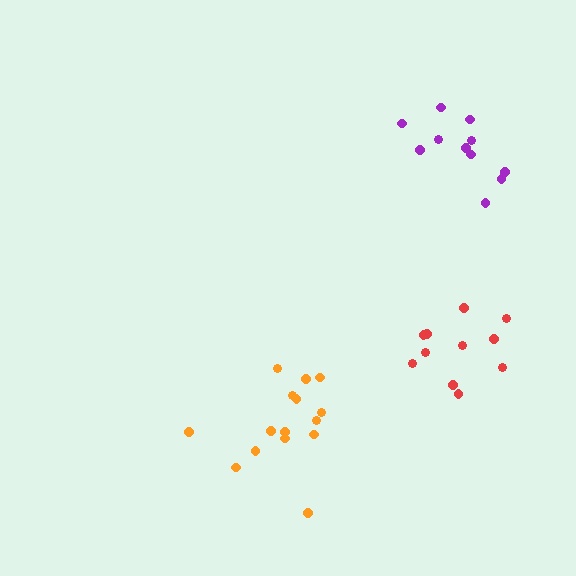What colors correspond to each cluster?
The clusters are colored: purple, orange, red.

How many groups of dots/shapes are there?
There are 3 groups.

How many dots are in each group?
Group 1: 11 dots, Group 2: 15 dots, Group 3: 11 dots (37 total).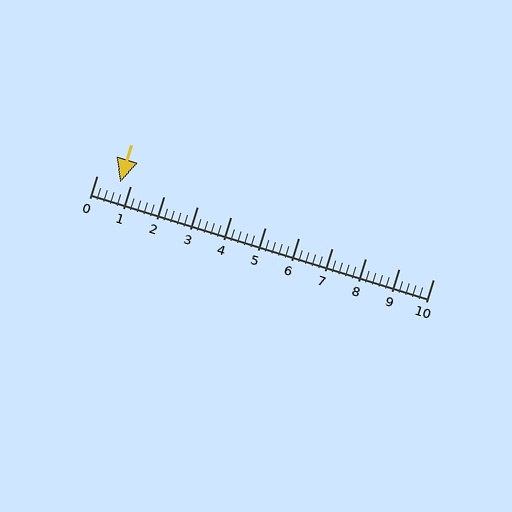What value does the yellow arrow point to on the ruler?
The yellow arrow points to approximately 0.7.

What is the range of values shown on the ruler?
The ruler shows values from 0 to 10.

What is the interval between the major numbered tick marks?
The major tick marks are spaced 1 units apart.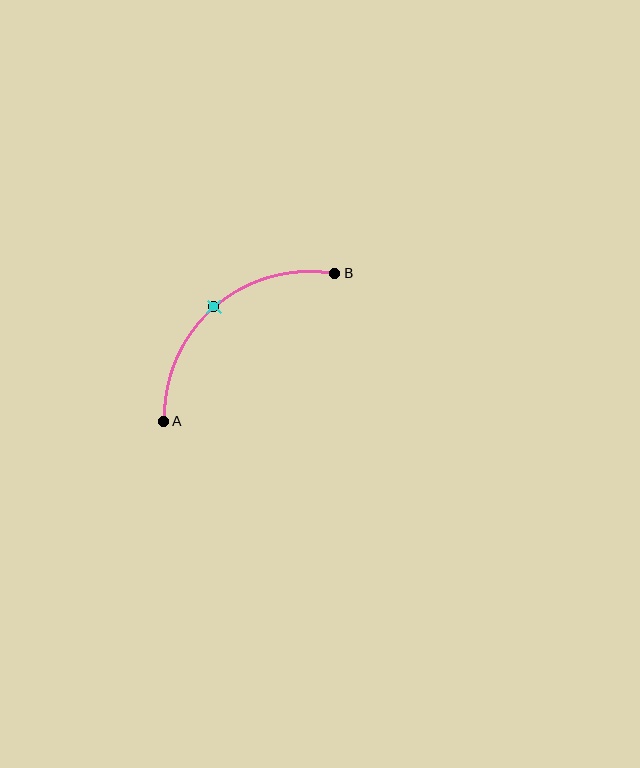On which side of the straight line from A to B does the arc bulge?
The arc bulges above and to the left of the straight line connecting A and B.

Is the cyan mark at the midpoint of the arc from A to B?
Yes. The cyan mark lies on the arc at equal arc-length from both A and B — it is the arc midpoint.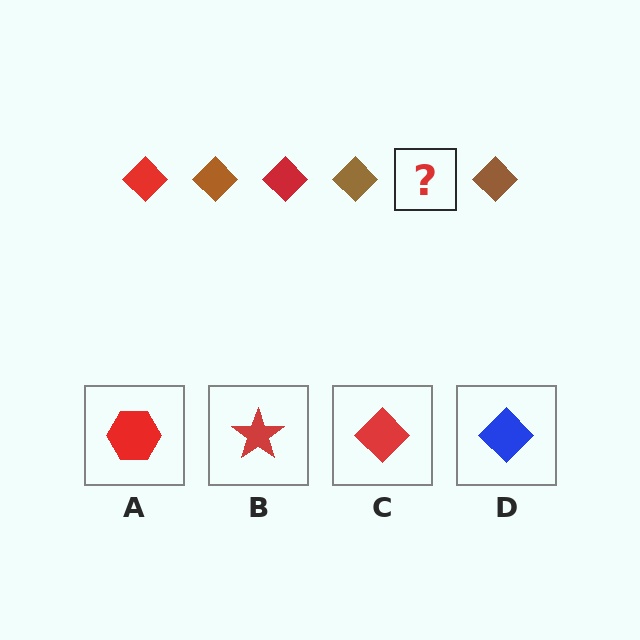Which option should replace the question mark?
Option C.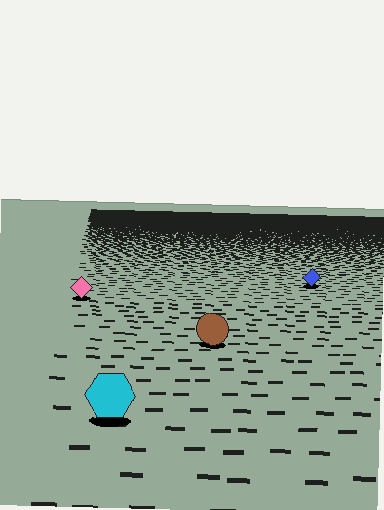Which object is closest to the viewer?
The cyan hexagon is closest. The texture marks near it are larger and more spread out.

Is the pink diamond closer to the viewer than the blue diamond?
Yes. The pink diamond is closer — you can tell from the texture gradient: the ground texture is coarser near it.